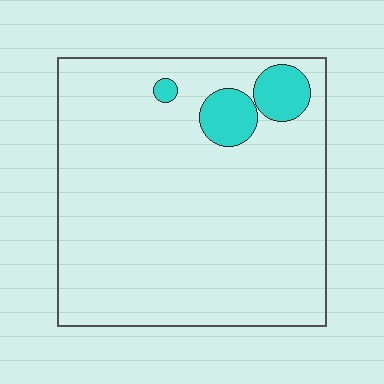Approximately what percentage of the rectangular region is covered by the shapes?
Approximately 10%.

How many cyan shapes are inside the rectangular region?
3.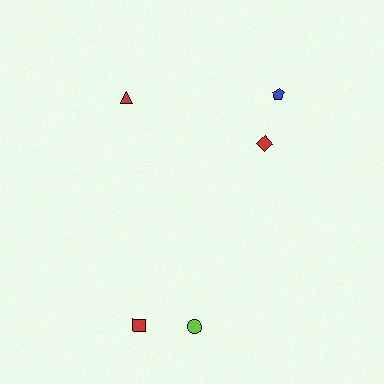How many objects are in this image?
There are 5 objects.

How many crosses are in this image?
There are no crosses.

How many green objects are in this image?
There are no green objects.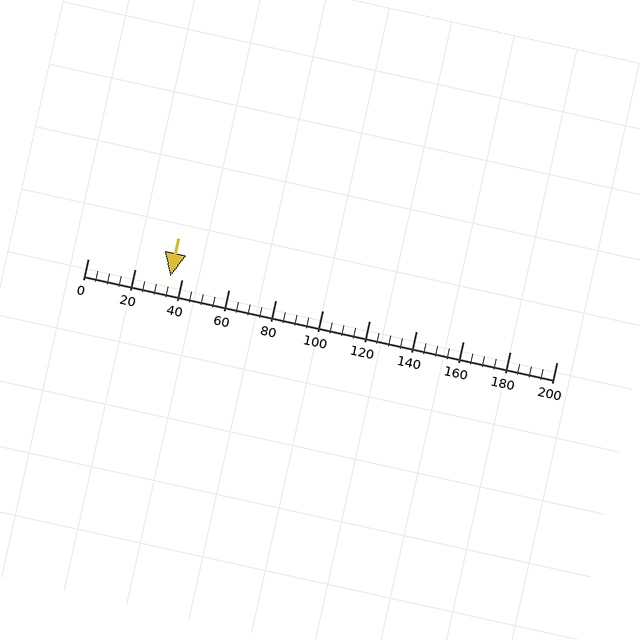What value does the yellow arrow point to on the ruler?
The yellow arrow points to approximately 35.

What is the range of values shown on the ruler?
The ruler shows values from 0 to 200.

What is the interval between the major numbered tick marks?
The major tick marks are spaced 20 units apart.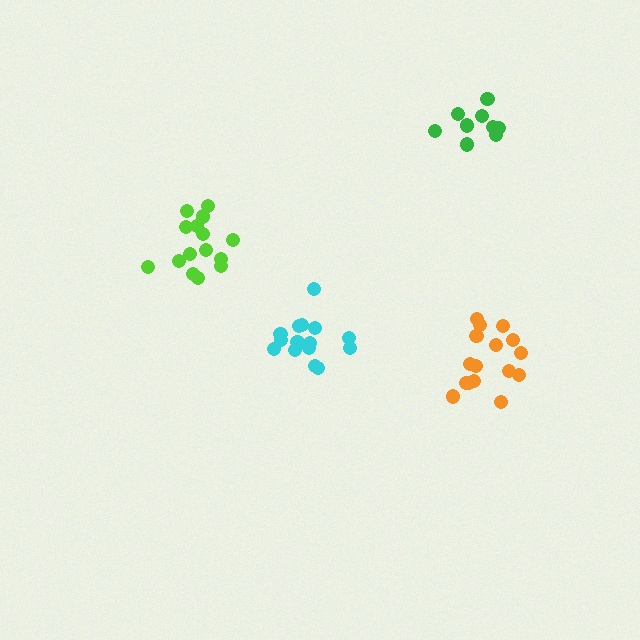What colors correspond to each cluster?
The clusters are colored: lime, cyan, green, orange.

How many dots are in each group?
Group 1: 15 dots, Group 2: 15 dots, Group 3: 10 dots, Group 4: 16 dots (56 total).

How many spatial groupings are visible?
There are 4 spatial groupings.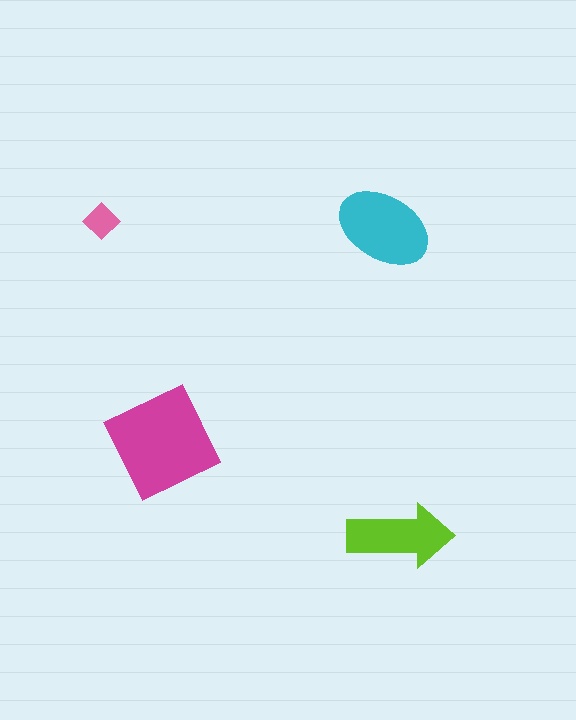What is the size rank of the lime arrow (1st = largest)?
3rd.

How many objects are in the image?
There are 4 objects in the image.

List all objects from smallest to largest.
The pink diamond, the lime arrow, the cyan ellipse, the magenta square.